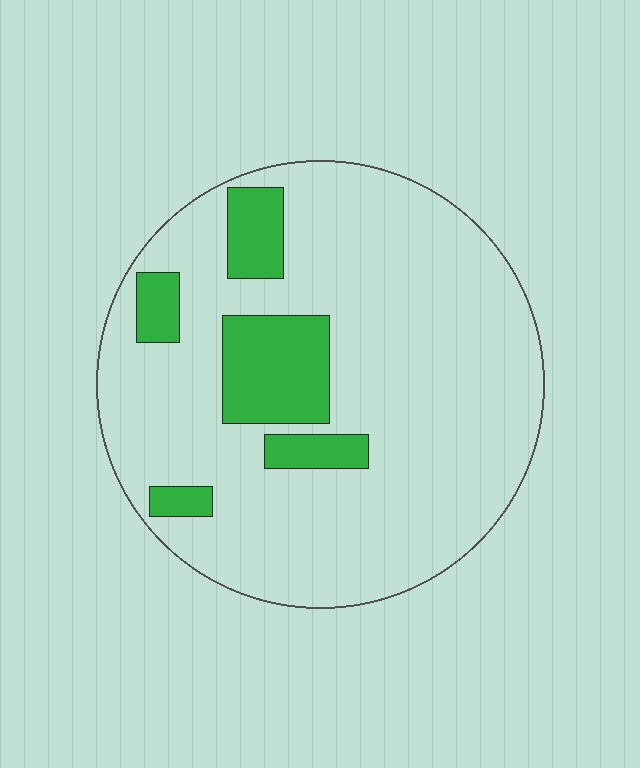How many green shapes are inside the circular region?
5.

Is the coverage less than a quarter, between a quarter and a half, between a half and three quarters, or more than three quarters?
Less than a quarter.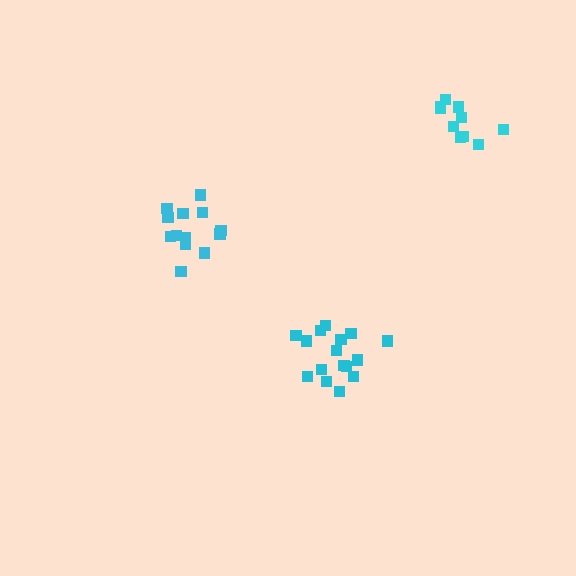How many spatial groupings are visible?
There are 3 spatial groupings.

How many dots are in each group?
Group 1: 13 dots, Group 2: 16 dots, Group 3: 10 dots (39 total).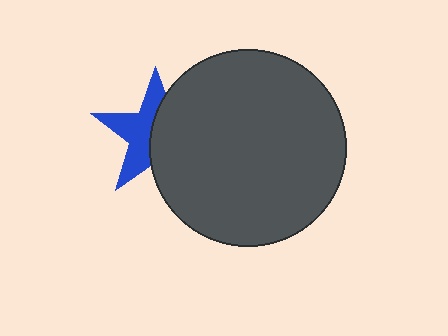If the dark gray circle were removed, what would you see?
You would see the complete blue star.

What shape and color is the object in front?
The object in front is a dark gray circle.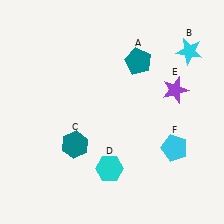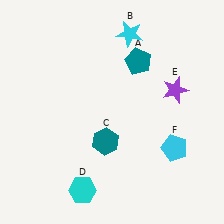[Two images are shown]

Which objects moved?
The objects that moved are: the cyan star (B), the teal hexagon (C), the cyan hexagon (D).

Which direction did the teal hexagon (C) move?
The teal hexagon (C) moved right.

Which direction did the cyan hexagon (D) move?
The cyan hexagon (D) moved left.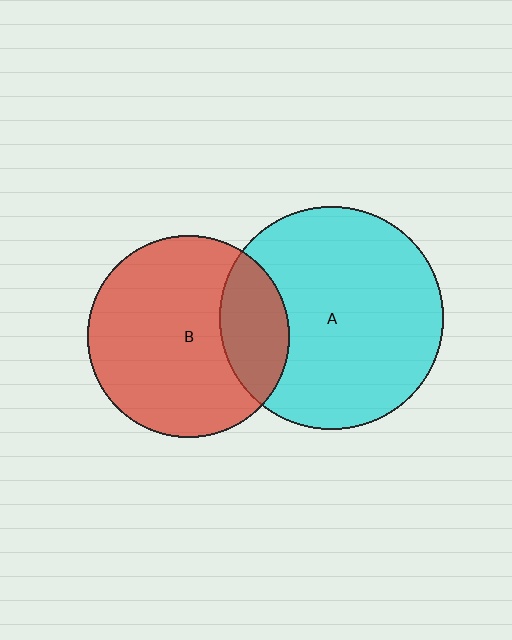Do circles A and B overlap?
Yes.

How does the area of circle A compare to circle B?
Approximately 1.2 times.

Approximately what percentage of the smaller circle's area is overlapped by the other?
Approximately 25%.